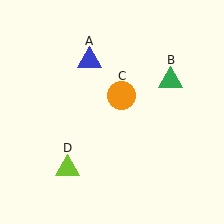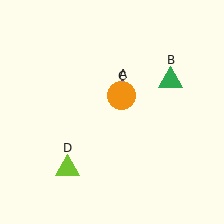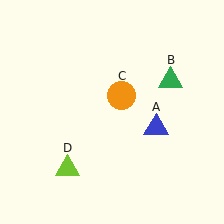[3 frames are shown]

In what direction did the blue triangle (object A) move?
The blue triangle (object A) moved down and to the right.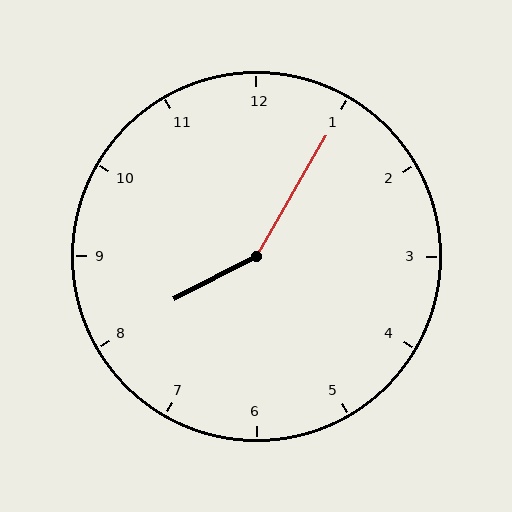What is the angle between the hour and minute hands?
Approximately 148 degrees.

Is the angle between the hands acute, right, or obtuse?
It is obtuse.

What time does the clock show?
8:05.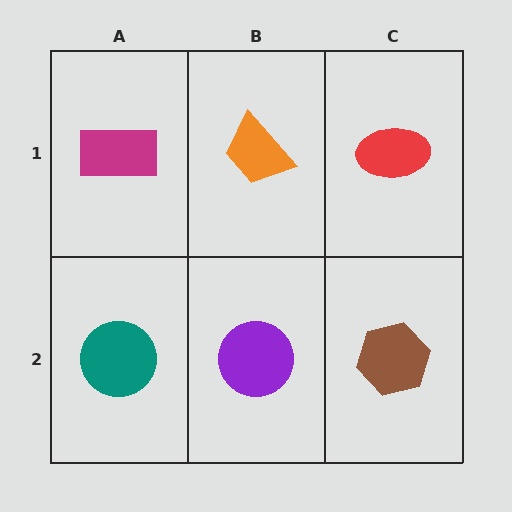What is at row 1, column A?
A magenta rectangle.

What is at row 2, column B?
A purple circle.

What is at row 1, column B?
An orange trapezoid.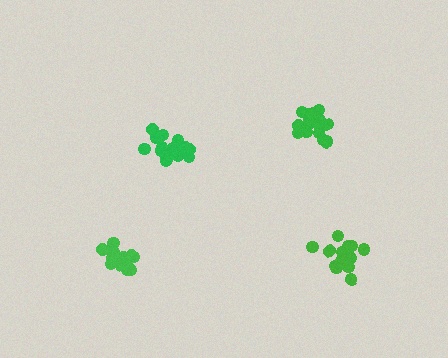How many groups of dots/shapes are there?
There are 4 groups.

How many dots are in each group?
Group 1: 17 dots, Group 2: 15 dots, Group 3: 17 dots, Group 4: 16 dots (65 total).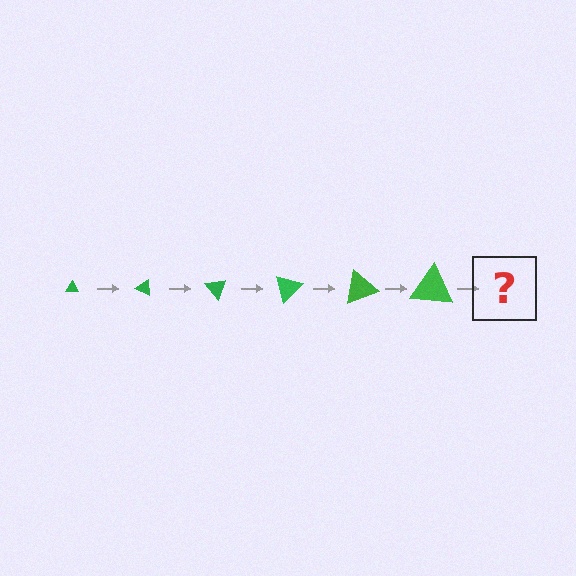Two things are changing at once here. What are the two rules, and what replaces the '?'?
The two rules are that the triangle grows larger each step and it rotates 25 degrees each step. The '?' should be a triangle, larger than the previous one and rotated 150 degrees from the start.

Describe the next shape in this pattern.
It should be a triangle, larger than the previous one and rotated 150 degrees from the start.